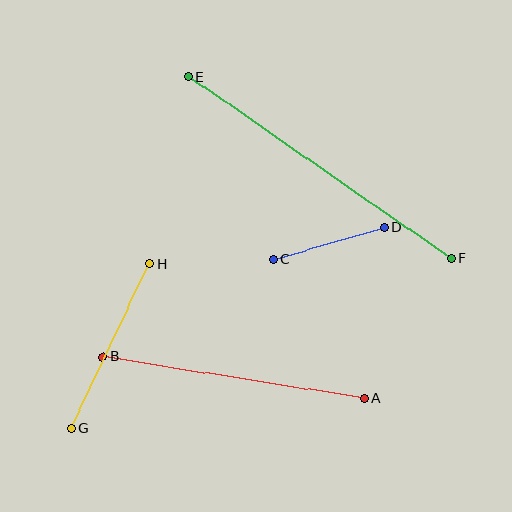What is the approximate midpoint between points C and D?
The midpoint is at approximately (329, 243) pixels.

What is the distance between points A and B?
The distance is approximately 265 pixels.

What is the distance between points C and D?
The distance is approximately 116 pixels.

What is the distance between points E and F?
The distance is approximately 320 pixels.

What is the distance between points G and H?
The distance is approximately 182 pixels.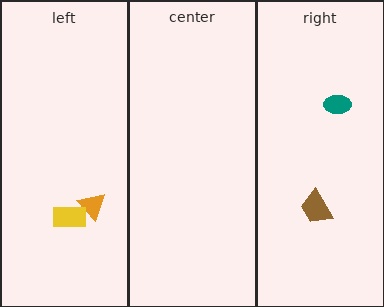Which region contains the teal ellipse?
The right region.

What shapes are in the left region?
The orange triangle, the yellow rectangle.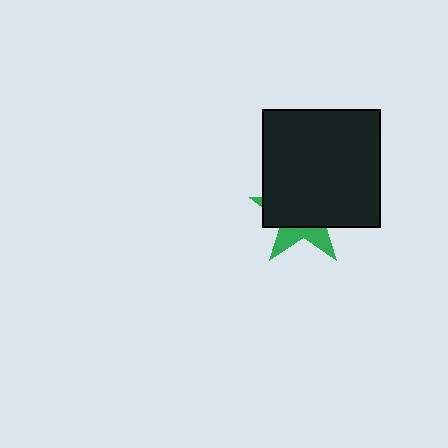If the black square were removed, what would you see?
You would see the complete green star.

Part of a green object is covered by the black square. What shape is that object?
It is a star.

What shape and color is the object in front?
The object in front is a black square.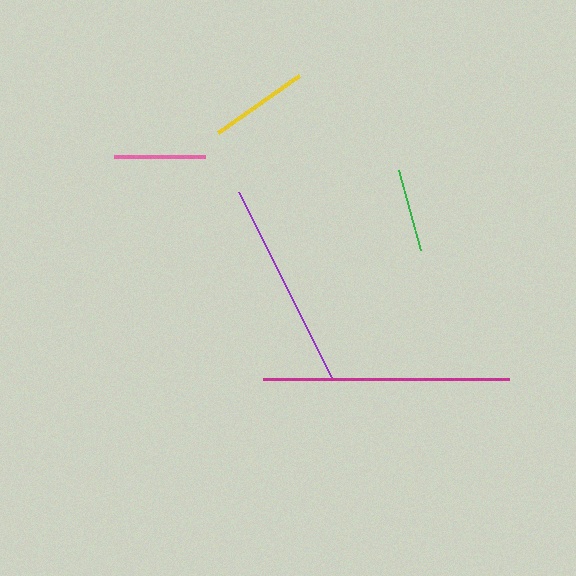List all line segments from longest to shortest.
From longest to shortest: magenta, purple, yellow, pink, green.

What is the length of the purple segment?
The purple segment is approximately 207 pixels long.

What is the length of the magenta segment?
The magenta segment is approximately 246 pixels long.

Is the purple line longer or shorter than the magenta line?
The magenta line is longer than the purple line.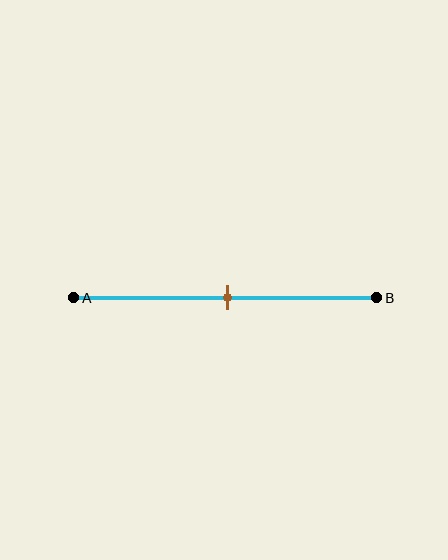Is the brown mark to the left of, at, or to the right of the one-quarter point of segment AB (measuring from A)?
The brown mark is to the right of the one-quarter point of segment AB.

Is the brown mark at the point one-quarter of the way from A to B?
No, the mark is at about 50% from A, not at the 25% one-quarter point.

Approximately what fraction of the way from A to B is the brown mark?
The brown mark is approximately 50% of the way from A to B.